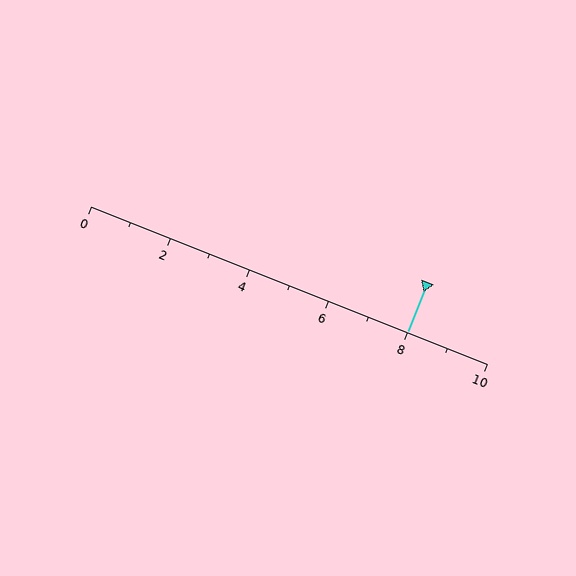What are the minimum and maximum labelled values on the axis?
The axis runs from 0 to 10.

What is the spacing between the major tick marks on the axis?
The major ticks are spaced 2 apart.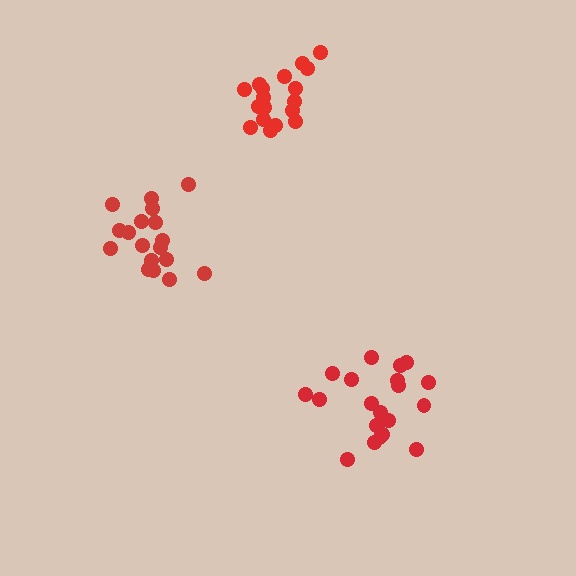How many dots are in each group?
Group 1: 18 dots, Group 2: 18 dots, Group 3: 20 dots (56 total).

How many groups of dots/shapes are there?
There are 3 groups.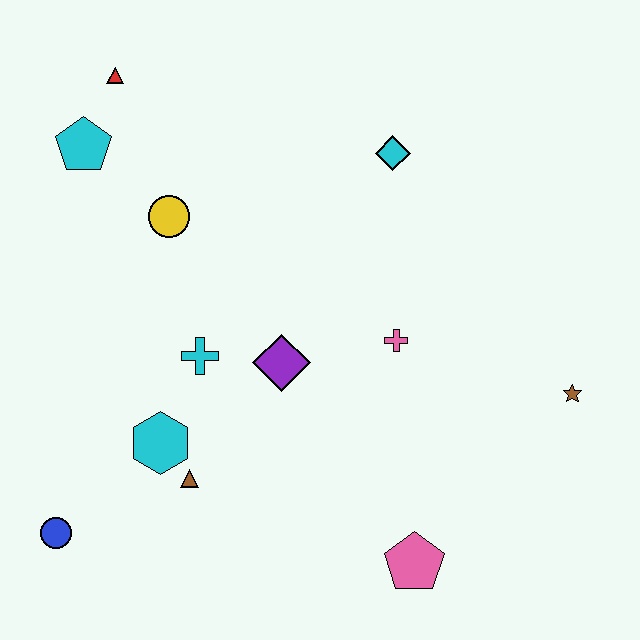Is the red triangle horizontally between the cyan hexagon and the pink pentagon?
No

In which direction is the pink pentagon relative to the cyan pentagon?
The pink pentagon is below the cyan pentagon.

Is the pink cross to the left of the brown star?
Yes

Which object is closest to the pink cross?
The purple diamond is closest to the pink cross.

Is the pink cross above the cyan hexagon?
Yes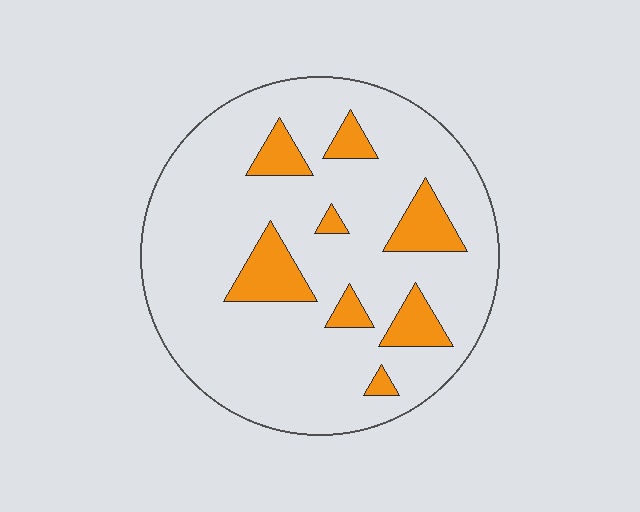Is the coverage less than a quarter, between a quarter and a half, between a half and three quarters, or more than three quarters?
Less than a quarter.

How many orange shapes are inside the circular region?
8.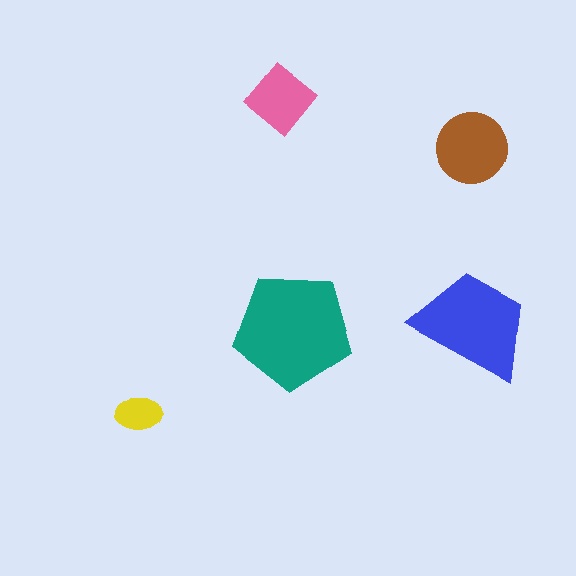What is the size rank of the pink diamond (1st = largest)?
4th.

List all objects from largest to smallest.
The teal pentagon, the blue trapezoid, the brown circle, the pink diamond, the yellow ellipse.